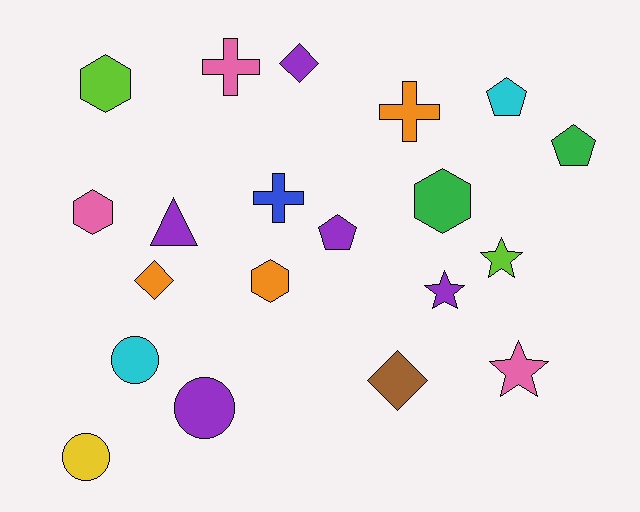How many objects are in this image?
There are 20 objects.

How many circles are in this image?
There are 3 circles.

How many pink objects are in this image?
There are 3 pink objects.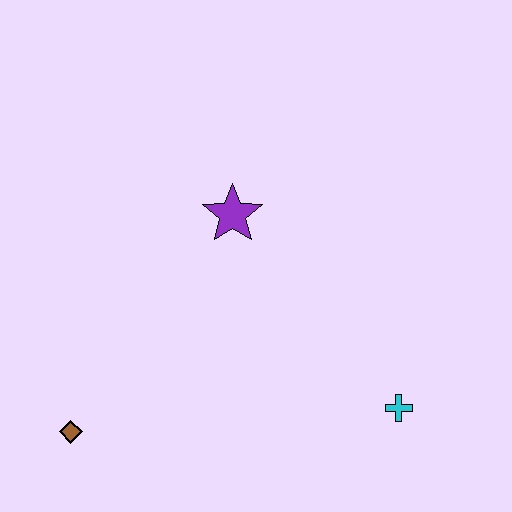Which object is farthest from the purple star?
The brown diamond is farthest from the purple star.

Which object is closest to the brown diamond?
The purple star is closest to the brown diamond.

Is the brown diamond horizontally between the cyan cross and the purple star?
No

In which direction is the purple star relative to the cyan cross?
The purple star is above the cyan cross.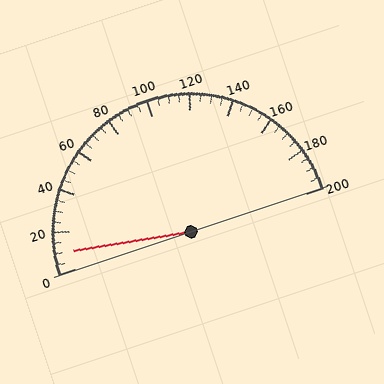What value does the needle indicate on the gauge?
The needle indicates approximately 10.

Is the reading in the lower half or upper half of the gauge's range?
The reading is in the lower half of the range (0 to 200).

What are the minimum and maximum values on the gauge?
The gauge ranges from 0 to 200.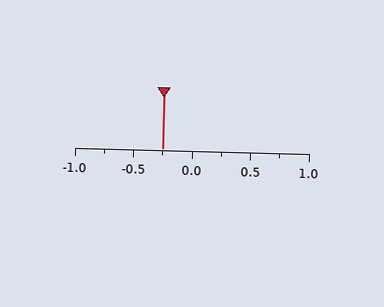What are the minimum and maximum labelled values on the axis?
The axis runs from -1.0 to 1.0.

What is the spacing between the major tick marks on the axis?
The major ticks are spaced 0.5 apart.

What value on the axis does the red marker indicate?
The marker indicates approximately -0.25.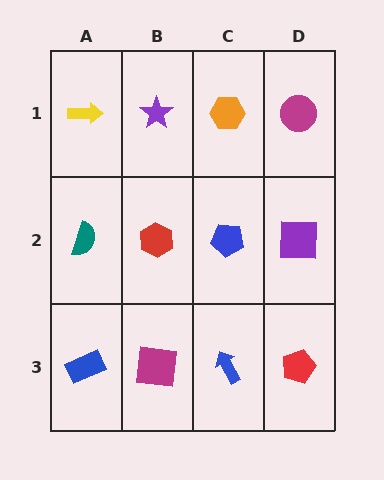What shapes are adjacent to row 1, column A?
A teal semicircle (row 2, column A), a purple star (row 1, column B).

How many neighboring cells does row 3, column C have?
3.